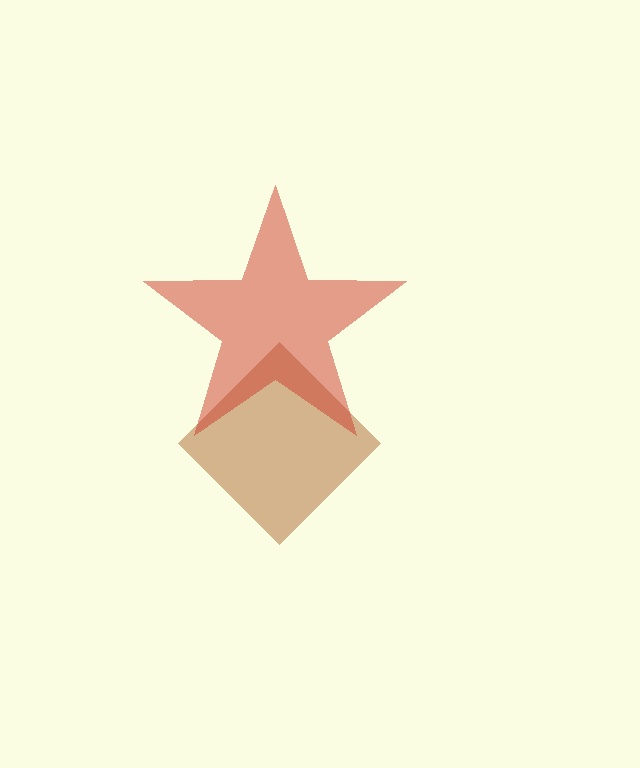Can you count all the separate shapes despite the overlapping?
Yes, there are 2 separate shapes.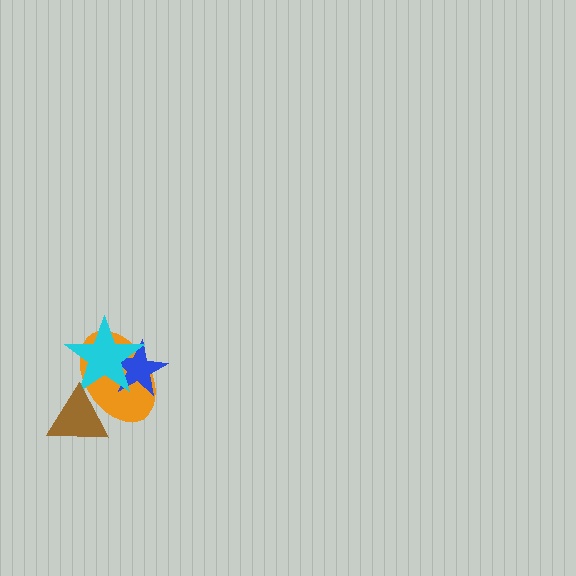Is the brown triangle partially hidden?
No, no other shape covers it.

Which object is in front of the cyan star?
The brown triangle is in front of the cyan star.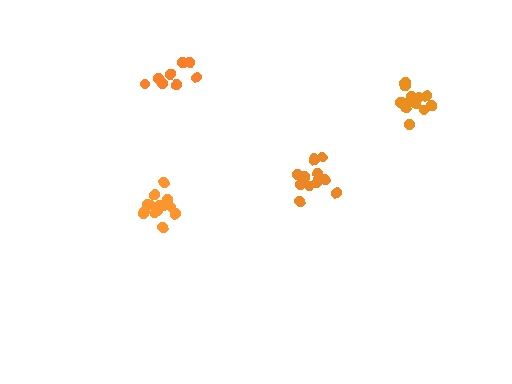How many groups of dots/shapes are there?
There are 4 groups.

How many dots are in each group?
Group 1: 14 dots, Group 2: 8 dots, Group 3: 14 dots, Group 4: 12 dots (48 total).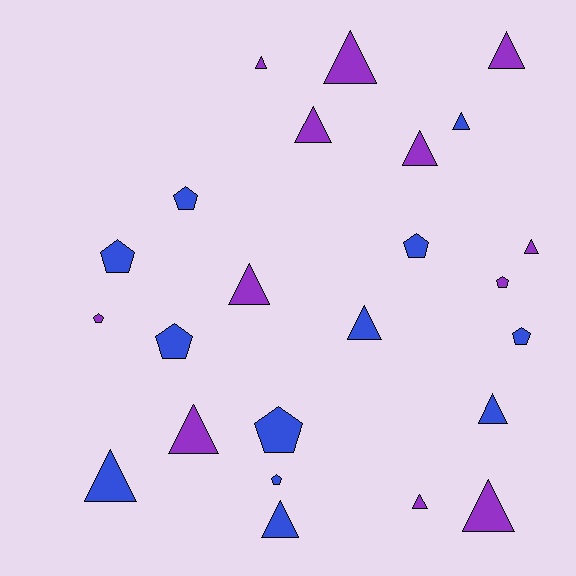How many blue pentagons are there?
There are 7 blue pentagons.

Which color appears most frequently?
Purple, with 12 objects.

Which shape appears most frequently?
Triangle, with 15 objects.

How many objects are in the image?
There are 24 objects.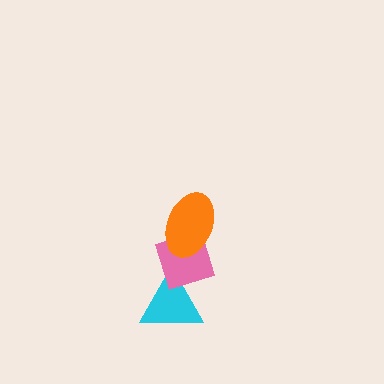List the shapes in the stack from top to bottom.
From top to bottom: the orange ellipse, the pink diamond, the cyan triangle.